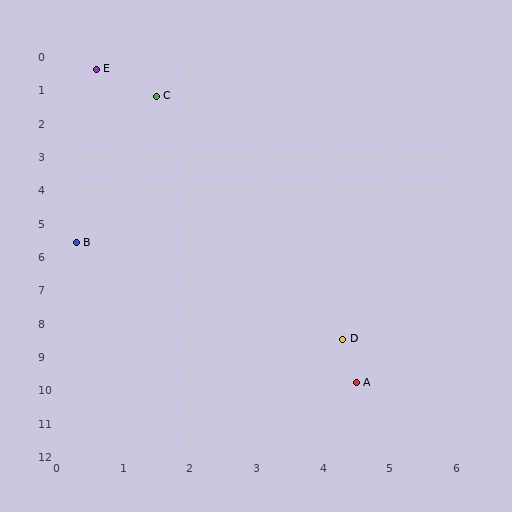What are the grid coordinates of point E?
Point E is at approximately (0.6, 0.4).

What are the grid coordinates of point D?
Point D is at approximately (4.3, 8.5).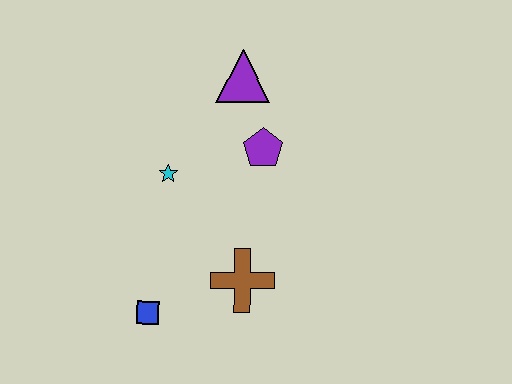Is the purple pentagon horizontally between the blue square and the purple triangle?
No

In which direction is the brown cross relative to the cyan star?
The brown cross is below the cyan star.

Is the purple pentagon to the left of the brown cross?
No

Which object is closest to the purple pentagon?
The purple triangle is closest to the purple pentagon.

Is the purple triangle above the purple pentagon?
Yes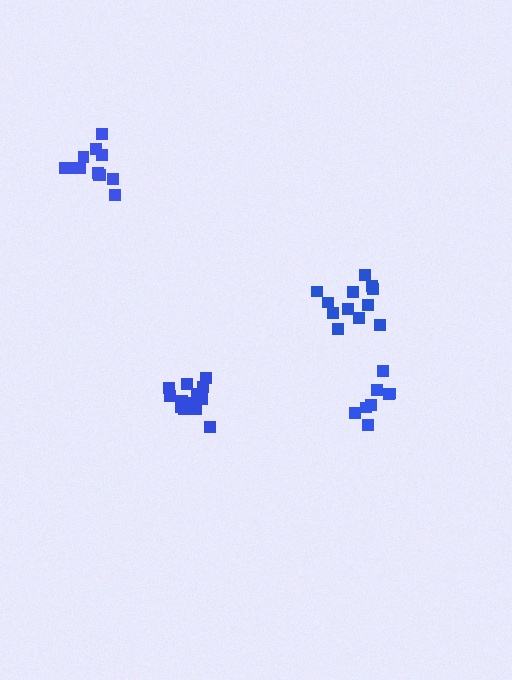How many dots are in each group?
Group 1: 8 dots, Group 2: 14 dots, Group 3: 12 dots, Group 4: 12 dots (46 total).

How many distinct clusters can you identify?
There are 4 distinct clusters.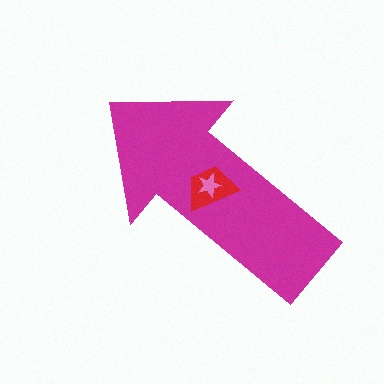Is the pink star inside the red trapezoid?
Yes.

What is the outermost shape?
The magenta arrow.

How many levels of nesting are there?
3.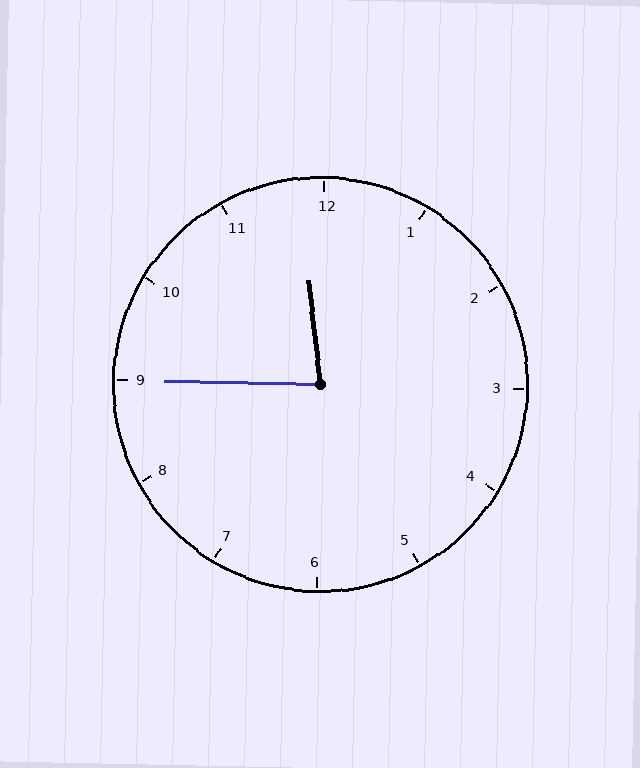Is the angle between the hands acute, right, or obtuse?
It is acute.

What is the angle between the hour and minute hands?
Approximately 82 degrees.